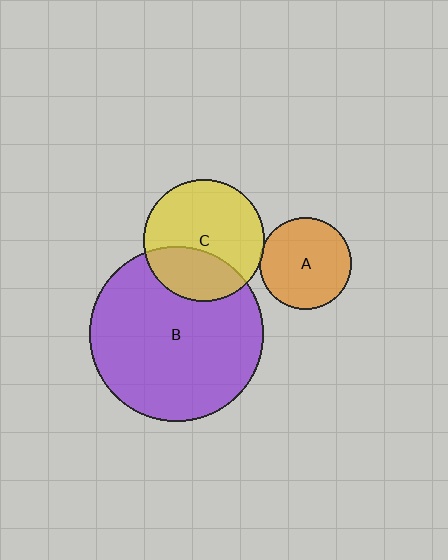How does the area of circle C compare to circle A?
Approximately 1.8 times.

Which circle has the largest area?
Circle B (purple).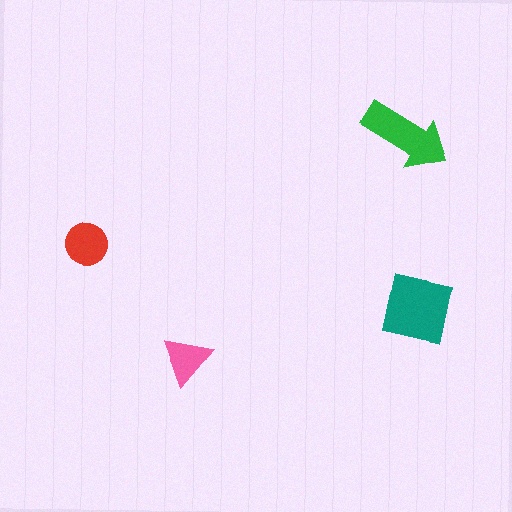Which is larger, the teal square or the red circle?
The teal square.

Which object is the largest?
The teal square.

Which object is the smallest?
The pink triangle.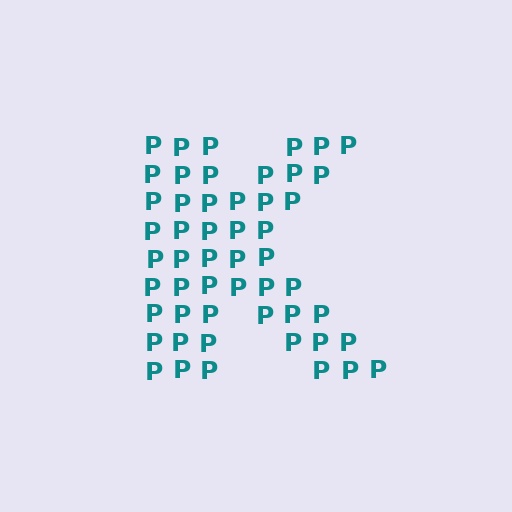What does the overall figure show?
The overall figure shows the letter K.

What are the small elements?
The small elements are letter P's.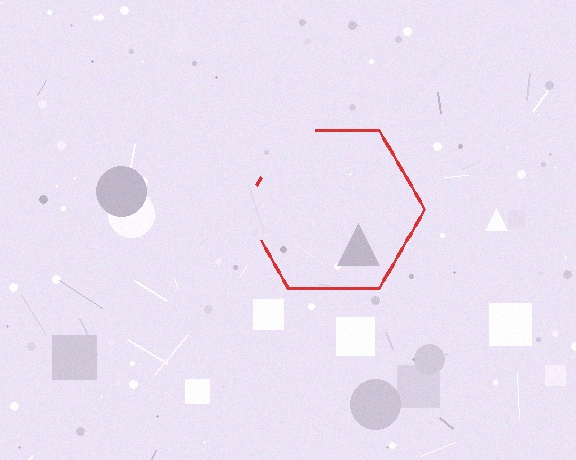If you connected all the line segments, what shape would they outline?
They would outline a hexagon.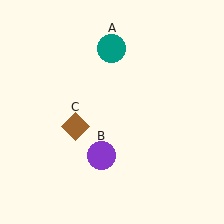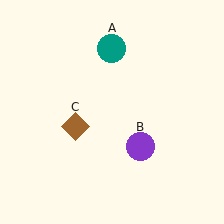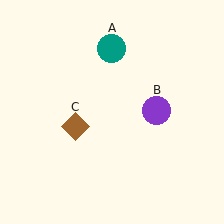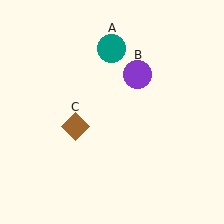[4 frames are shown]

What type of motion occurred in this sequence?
The purple circle (object B) rotated counterclockwise around the center of the scene.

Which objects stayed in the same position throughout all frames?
Teal circle (object A) and brown diamond (object C) remained stationary.